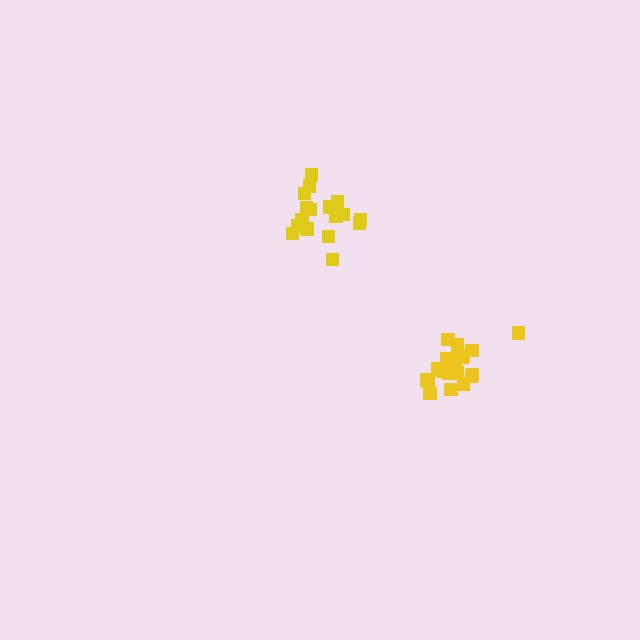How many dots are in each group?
Group 1: 18 dots, Group 2: 21 dots (39 total).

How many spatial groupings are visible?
There are 2 spatial groupings.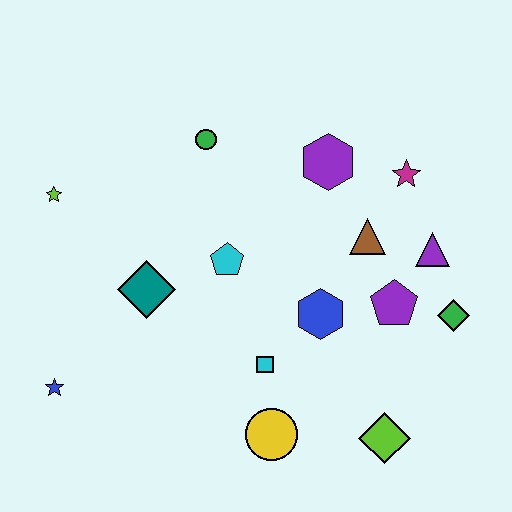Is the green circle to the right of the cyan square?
No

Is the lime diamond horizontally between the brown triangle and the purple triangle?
Yes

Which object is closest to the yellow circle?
The cyan square is closest to the yellow circle.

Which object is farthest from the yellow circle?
The lime star is farthest from the yellow circle.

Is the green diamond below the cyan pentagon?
Yes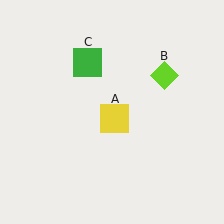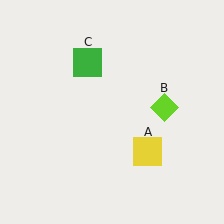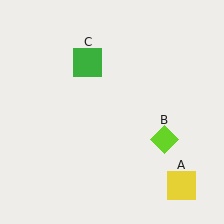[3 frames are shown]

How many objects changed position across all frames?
2 objects changed position: yellow square (object A), lime diamond (object B).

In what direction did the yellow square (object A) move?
The yellow square (object A) moved down and to the right.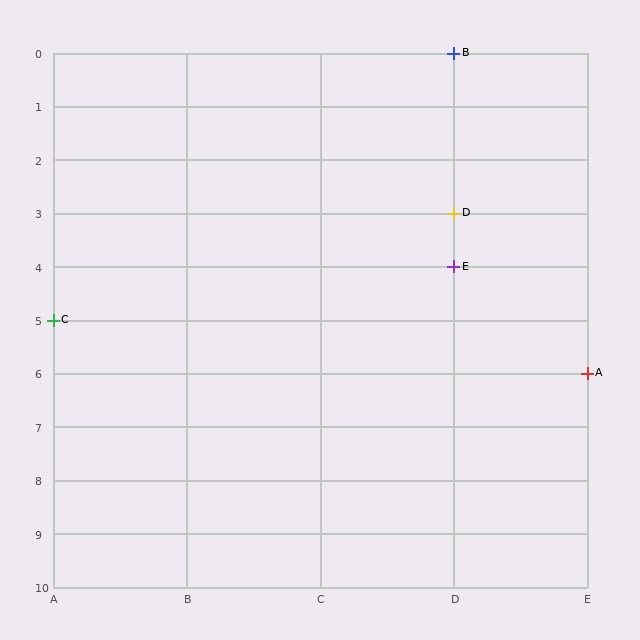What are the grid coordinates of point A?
Point A is at grid coordinates (E, 6).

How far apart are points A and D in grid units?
Points A and D are 1 column and 3 rows apart (about 3.2 grid units diagonally).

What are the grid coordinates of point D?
Point D is at grid coordinates (D, 3).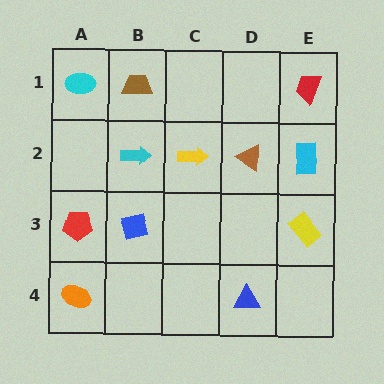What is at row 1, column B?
A brown trapezoid.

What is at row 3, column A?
A red pentagon.